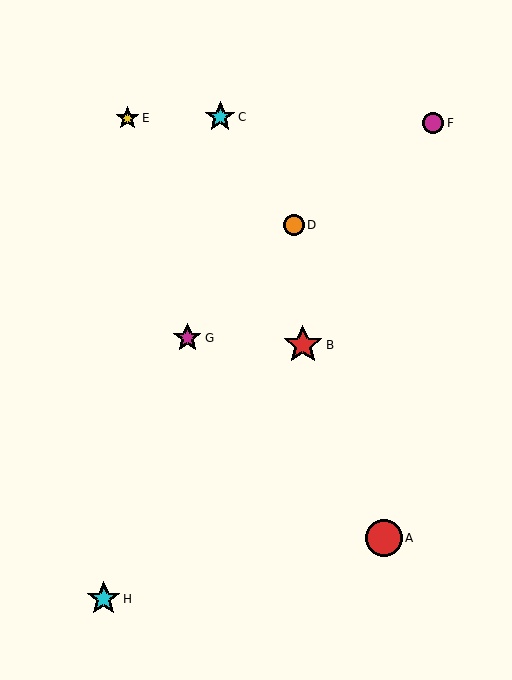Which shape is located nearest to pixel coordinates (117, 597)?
The cyan star (labeled H) at (104, 599) is nearest to that location.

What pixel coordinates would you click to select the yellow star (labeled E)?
Click at (128, 118) to select the yellow star E.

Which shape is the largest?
The red star (labeled B) is the largest.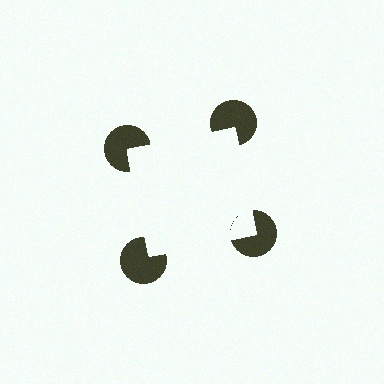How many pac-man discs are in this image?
There are 4 — one at each vertex of the illusory square.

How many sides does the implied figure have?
4 sides.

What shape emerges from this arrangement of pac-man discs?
An illusory square — its edges are inferred from the aligned wedge cuts in the pac-man discs, not physically drawn.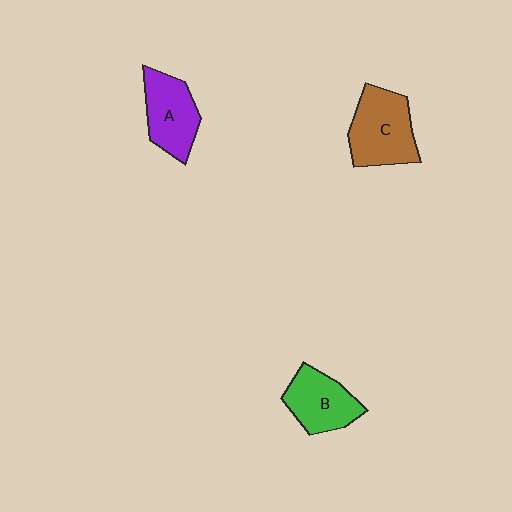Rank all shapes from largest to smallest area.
From largest to smallest: C (brown), A (purple), B (green).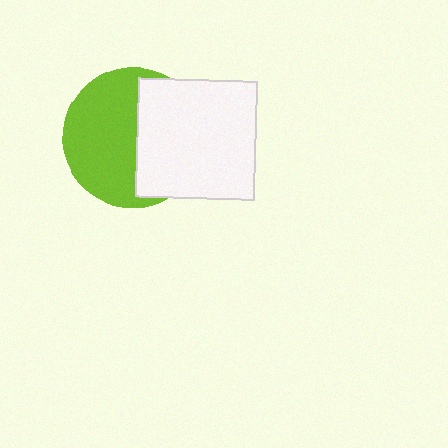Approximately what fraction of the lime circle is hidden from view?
Roughly 44% of the lime circle is hidden behind the white square.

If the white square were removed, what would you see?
You would see the complete lime circle.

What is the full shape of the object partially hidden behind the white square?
The partially hidden object is a lime circle.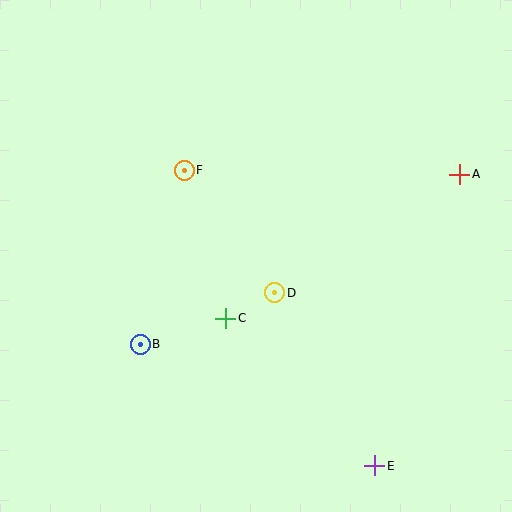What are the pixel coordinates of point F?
Point F is at (184, 170).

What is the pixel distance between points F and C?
The distance between F and C is 154 pixels.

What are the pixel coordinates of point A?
Point A is at (460, 174).